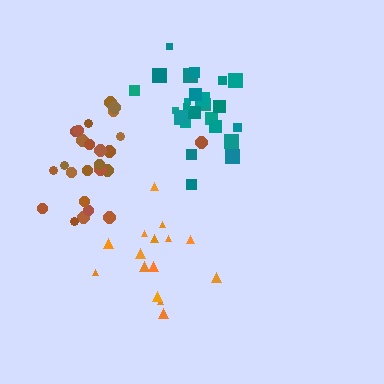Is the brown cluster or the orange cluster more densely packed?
Brown.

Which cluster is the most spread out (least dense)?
Orange.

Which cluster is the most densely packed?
Teal.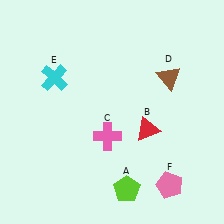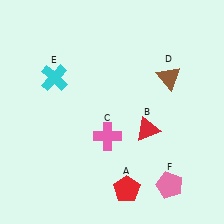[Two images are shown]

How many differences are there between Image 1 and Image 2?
There is 1 difference between the two images.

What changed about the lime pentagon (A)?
In Image 1, A is lime. In Image 2, it changed to red.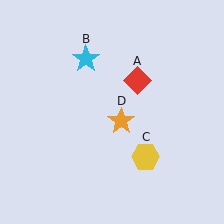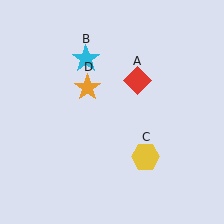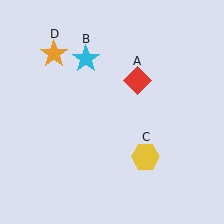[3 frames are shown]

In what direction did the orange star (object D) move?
The orange star (object D) moved up and to the left.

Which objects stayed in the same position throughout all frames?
Red diamond (object A) and cyan star (object B) and yellow hexagon (object C) remained stationary.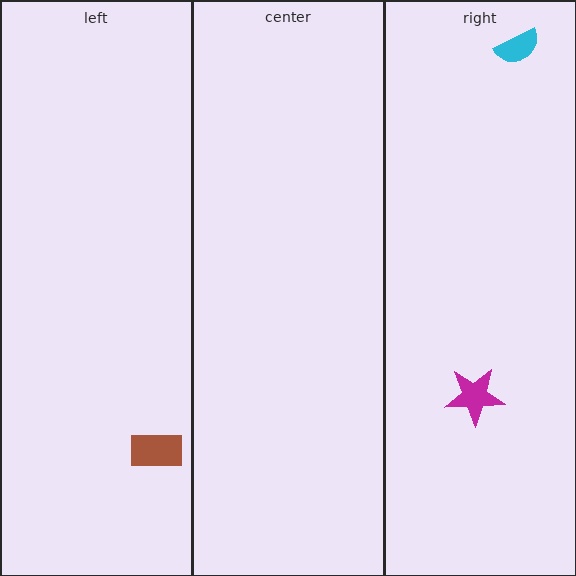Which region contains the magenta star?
The right region.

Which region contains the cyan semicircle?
The right region.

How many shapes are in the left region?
1.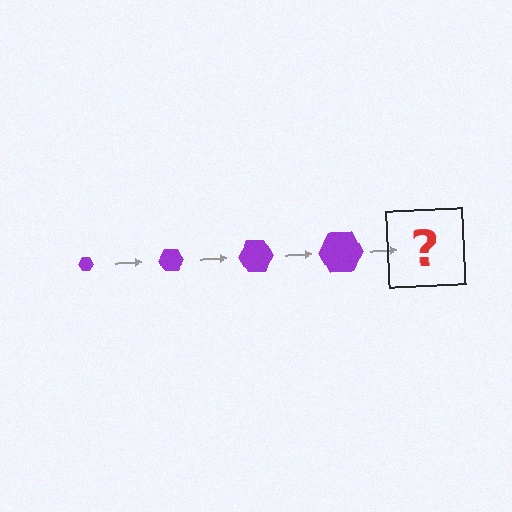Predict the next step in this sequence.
The next step is a purple hexagon, larger than the previous one.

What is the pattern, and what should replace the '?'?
The pattern is that the hexagon gets progressively larger each step. The '?' should be a purple hexagon, larger than the previous one.